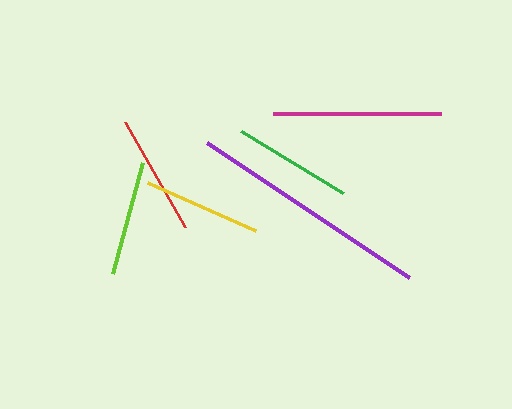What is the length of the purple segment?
The purple segment is approximately 242 pixels long.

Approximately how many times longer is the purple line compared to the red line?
The purple line is approximately 2.0 times the length of the red line.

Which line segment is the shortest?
The lime line is the shortest at approximately 115 pixels.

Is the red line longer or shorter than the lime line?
The red line is longer than the lime line.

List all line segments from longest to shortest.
From longest to shortest: purple, magenta, red, green, yellow, lime.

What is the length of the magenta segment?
The magenta segment is approximately 167 pixels long.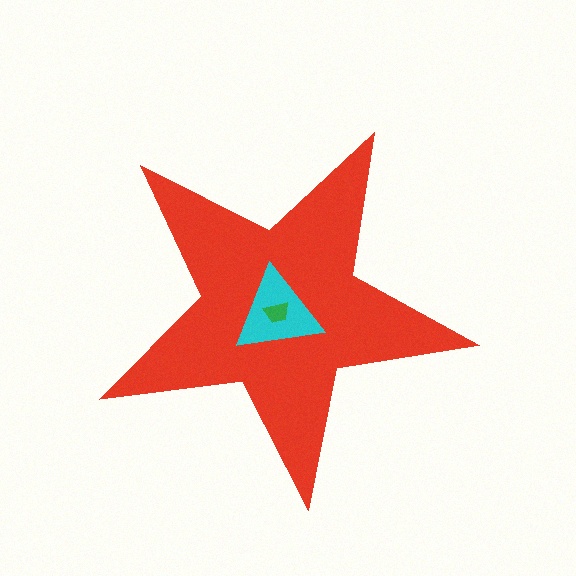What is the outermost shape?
The red star.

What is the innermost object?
The green trapezoid.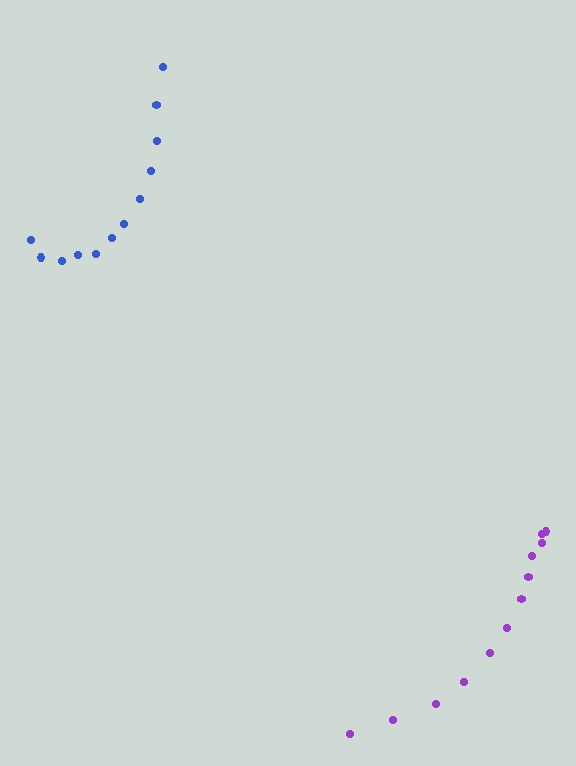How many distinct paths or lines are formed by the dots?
There are 2 distinct paths.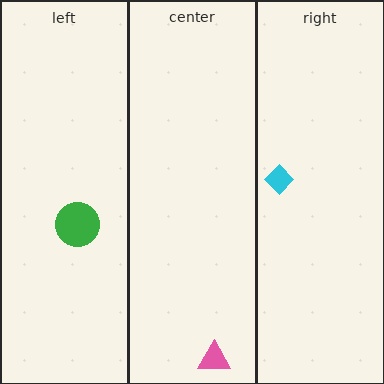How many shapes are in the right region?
1.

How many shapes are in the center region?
1.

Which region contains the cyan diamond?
The right region.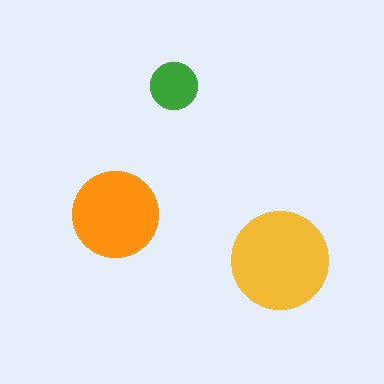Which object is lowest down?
The yellow circle is bottommost.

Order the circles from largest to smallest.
the yellow one, the orange one, the green one.